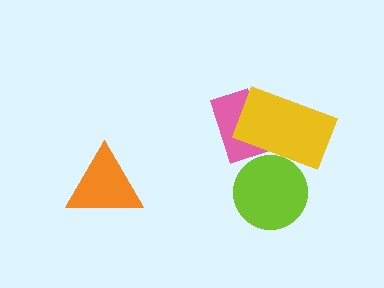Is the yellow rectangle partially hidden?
Yes, it is partially covered by another shape.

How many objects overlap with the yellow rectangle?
2 objects overlap with the yellow rectangle.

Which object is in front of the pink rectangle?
The yellow rectangle is in front of the pink rectangle.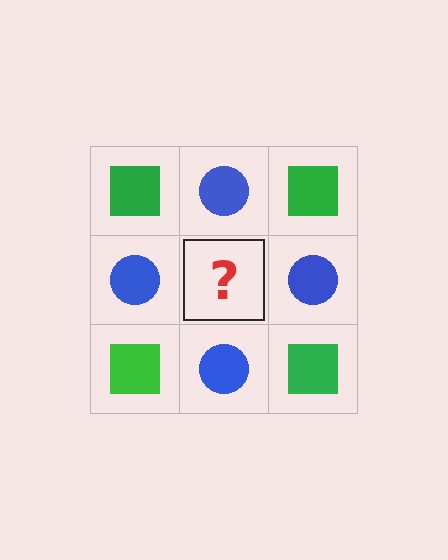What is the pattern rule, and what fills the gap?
The rule is that it alternates green square and blue circle in a checkerboard pattern. The gap should be filled with a green square.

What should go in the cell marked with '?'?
The missing cell should contain a green square.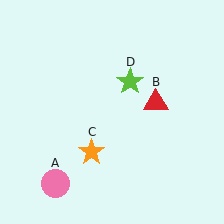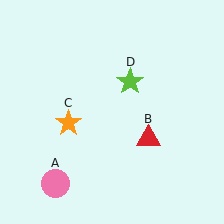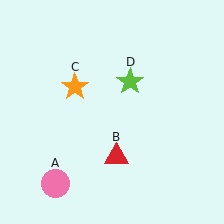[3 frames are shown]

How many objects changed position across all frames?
2 objects changed position: red triangle (object B), orange star (object C).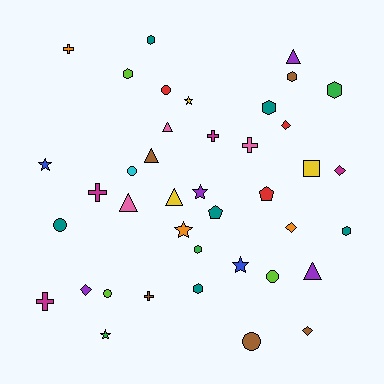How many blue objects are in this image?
There are 2 blue objects.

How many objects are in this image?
There are 40 objects.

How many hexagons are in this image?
There are 8 hexagons.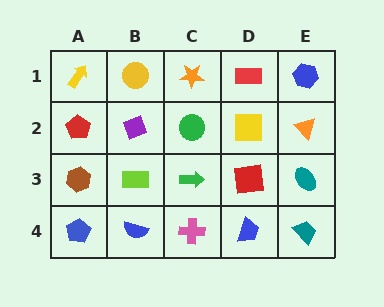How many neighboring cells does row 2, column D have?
4.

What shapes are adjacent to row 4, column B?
A lime rectangle (row 3, column B), a blue pentagon (row 4, column A), a pink cross (row 4, column C).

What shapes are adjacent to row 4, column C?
A green arrow (row 3, column C), a blue semicircle (row 4, column B), a blue trapezoid (row 4, column D).